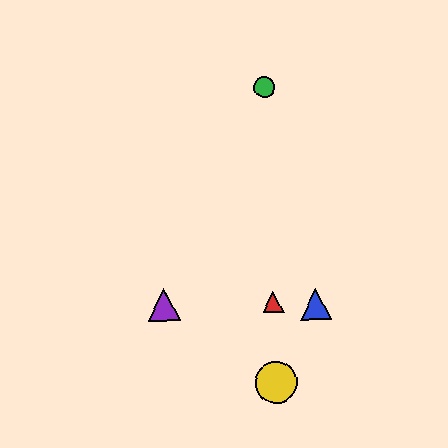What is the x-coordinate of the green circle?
The green circle is at x≈264.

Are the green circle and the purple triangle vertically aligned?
No, the green circle is at x≈264 and the purple triangle is at x≈164.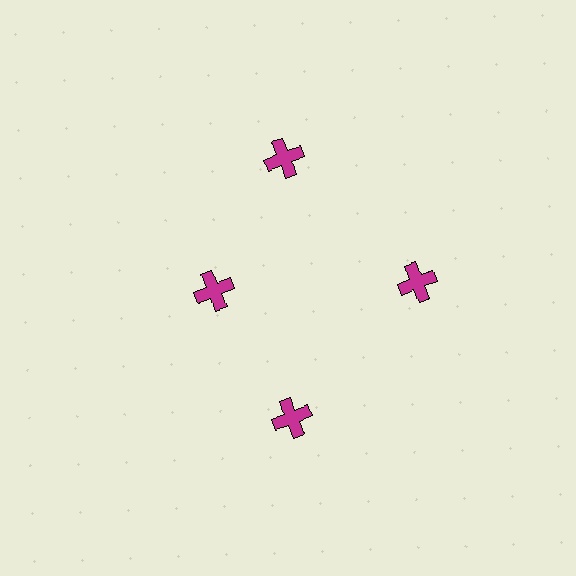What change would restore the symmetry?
The symmetry would be restored by moving it outward, back onto the ring so that all 4 crosses sit at equal angles and equal distance from the center.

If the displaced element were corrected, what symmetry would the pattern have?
It would have 4-fold rotational symmetry — the pattern would map onto itself every 90 degrees.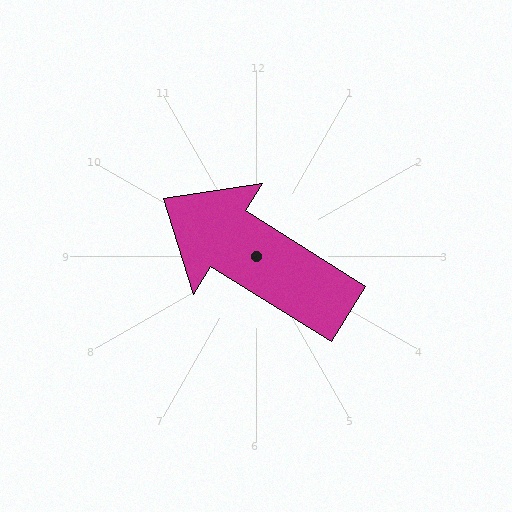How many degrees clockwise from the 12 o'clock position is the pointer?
Approximately 302 degrees.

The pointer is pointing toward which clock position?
Roughly 10 o'clock.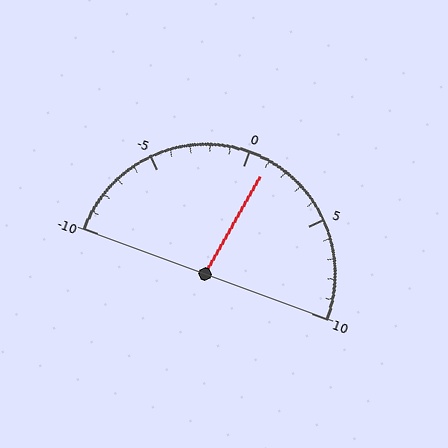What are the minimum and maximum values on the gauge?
The gauge ranges from -10 to 10.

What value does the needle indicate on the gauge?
The needle indicates approximately 1.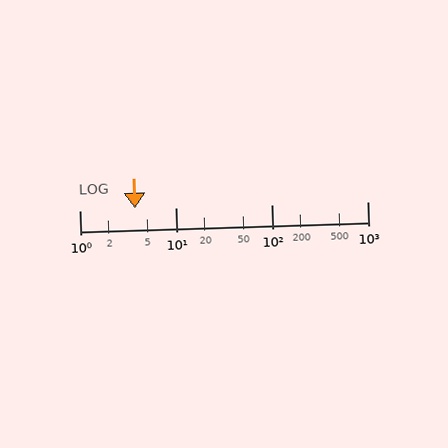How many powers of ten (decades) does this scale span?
The scale spans 3 decades, from 1 to 1000.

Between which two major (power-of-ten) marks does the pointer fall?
The pointer is between 1 and 10.